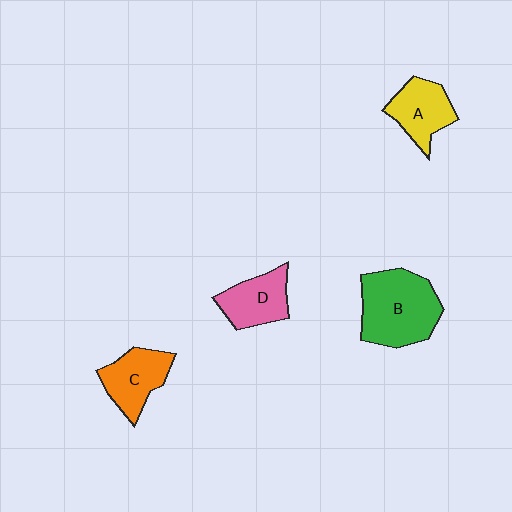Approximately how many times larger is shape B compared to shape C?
Approximately 1.6 times.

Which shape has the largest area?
Shape B (green).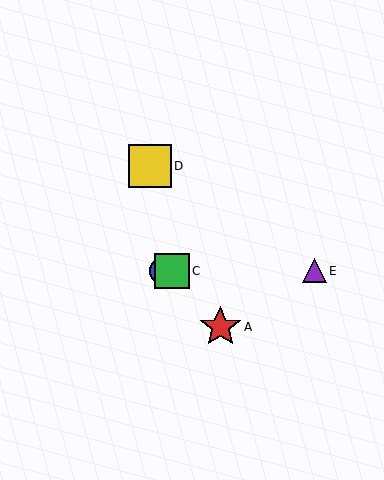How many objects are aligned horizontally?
3 objects (B, C, E) are aligned horizontally.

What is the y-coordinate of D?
Object D is at y≈166.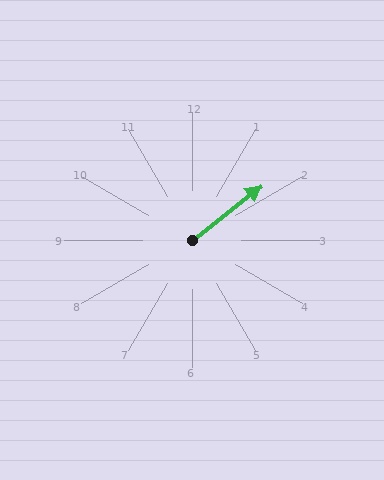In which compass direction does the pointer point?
Northeast.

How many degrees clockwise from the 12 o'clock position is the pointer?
Approximately 52 degrees.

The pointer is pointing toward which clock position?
Roughly 2 o'clock.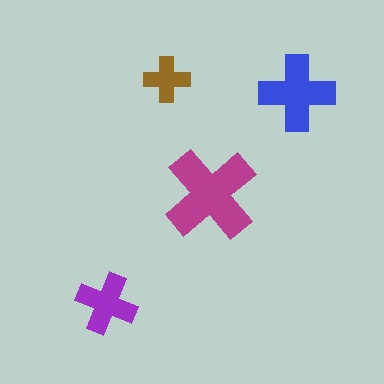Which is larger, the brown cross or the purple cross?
The purple one.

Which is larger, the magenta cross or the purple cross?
The magenta one.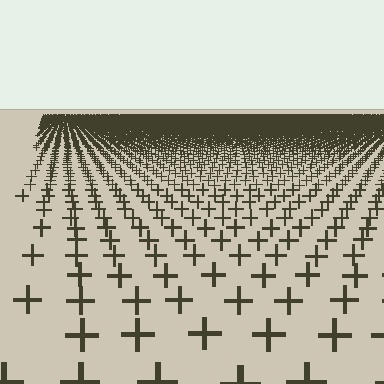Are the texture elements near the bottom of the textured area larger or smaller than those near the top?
Larger. Near the bottom, elements are closer to the viewer and appear at a bigger on-screen size.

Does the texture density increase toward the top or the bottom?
Density increases toward the top.